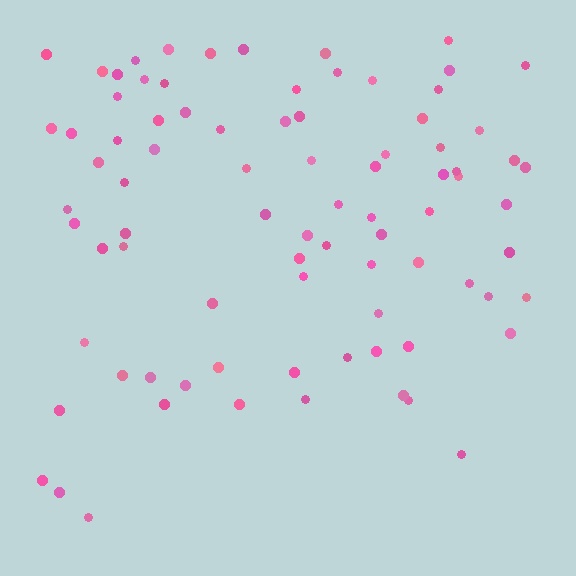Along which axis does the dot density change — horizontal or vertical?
Vertical.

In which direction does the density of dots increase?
From bottom to top, with the top side densest.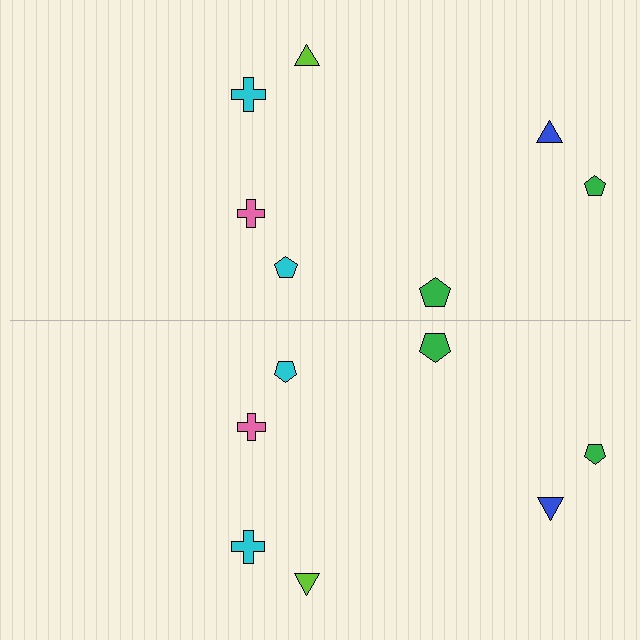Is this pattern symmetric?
Yes, this pattern has bilateral (reflection) symmetry.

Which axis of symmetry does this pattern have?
The pattern has a horizontal axis of symmetry running through the center of the image.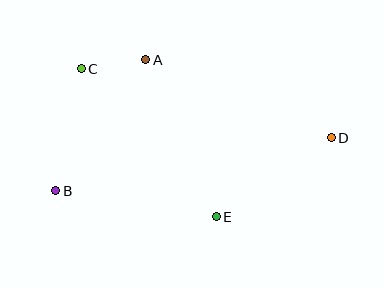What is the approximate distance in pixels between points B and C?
The distance between B and C is approximately 125 pixels.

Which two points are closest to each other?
Points A and C are closest to each other.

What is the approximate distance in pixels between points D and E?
The distance between D and E is approximately 140 pixels.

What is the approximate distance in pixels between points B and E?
The distance between B and E is approximately 163 pixels.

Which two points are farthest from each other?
Points B and D are farthest from each other.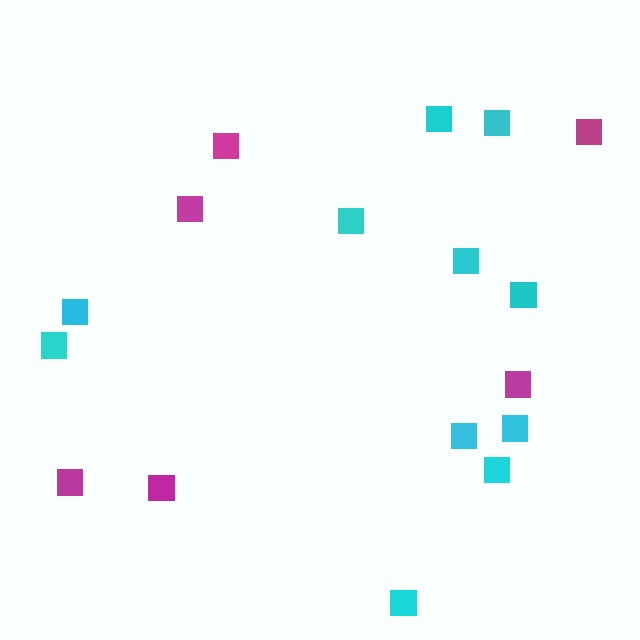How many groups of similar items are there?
There are 2 groups: one group of cyan squares (11) and one group of magenta squares (6).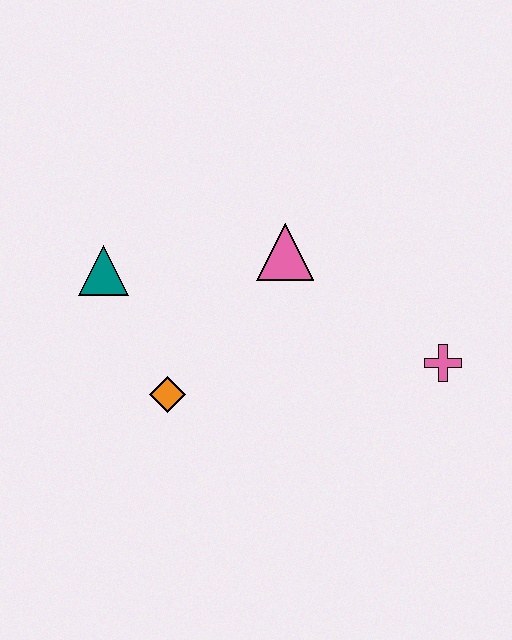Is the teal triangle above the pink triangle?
No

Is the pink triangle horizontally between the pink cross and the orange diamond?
Yes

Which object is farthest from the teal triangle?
The pink cross is farthest from the teal triangle.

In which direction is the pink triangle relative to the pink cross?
The pink triangle is to the left of the pink cross.